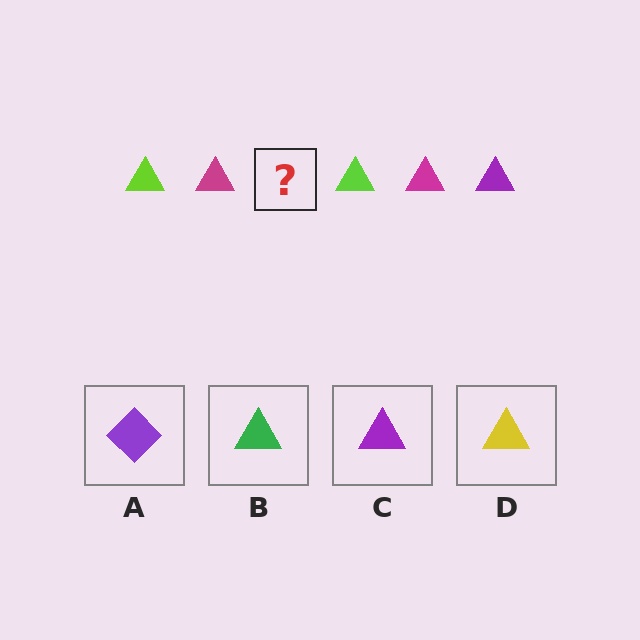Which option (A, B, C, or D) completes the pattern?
C.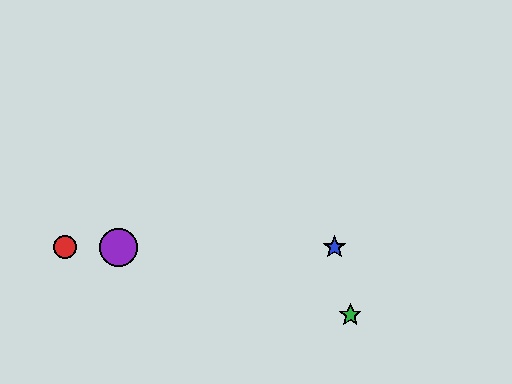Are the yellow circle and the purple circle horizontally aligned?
Yes, both are at y≈247.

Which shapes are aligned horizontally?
The red circle, the blue star, the yellow circle, the purple circle are aligned horizontally.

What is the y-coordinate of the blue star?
The blue star is at y≈247.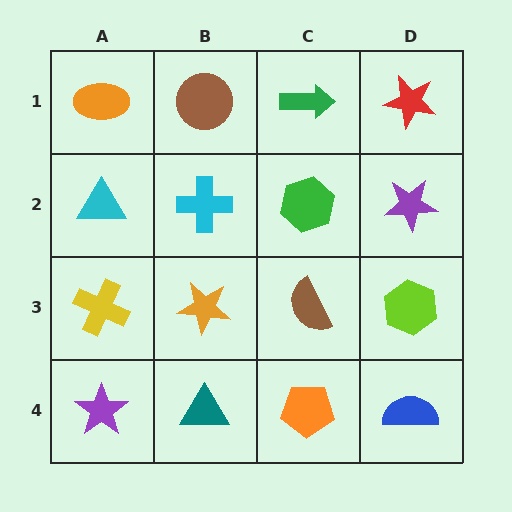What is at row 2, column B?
A cyan cross.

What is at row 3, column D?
A lime hexagon.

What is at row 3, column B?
An orange star.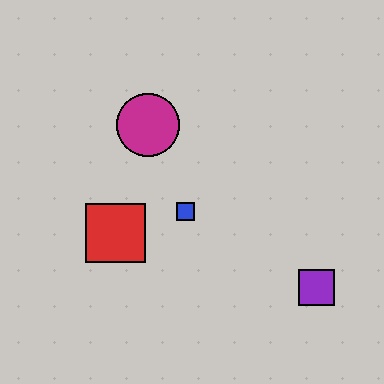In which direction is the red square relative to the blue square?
The red square is to the left of the blue square.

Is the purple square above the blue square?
No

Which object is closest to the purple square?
The blue square is closest to the purple square.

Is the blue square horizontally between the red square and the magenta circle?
No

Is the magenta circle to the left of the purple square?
Yes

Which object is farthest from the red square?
The purple square is farthest from the red square.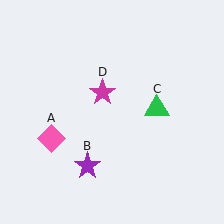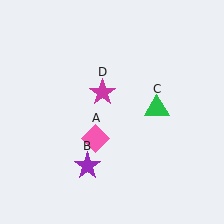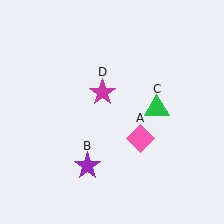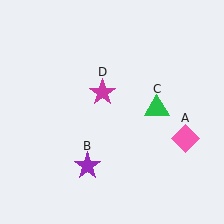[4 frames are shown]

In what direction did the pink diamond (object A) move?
The pink diamond (object A) moved right.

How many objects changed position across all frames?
1 object changed position: pink diamond (object A).